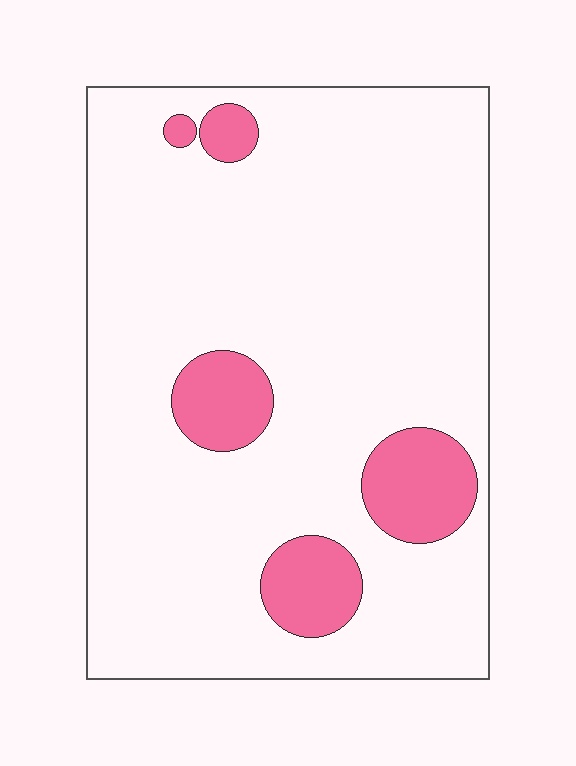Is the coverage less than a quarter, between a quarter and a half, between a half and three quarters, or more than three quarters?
Less than a quarter.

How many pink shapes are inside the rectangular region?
5.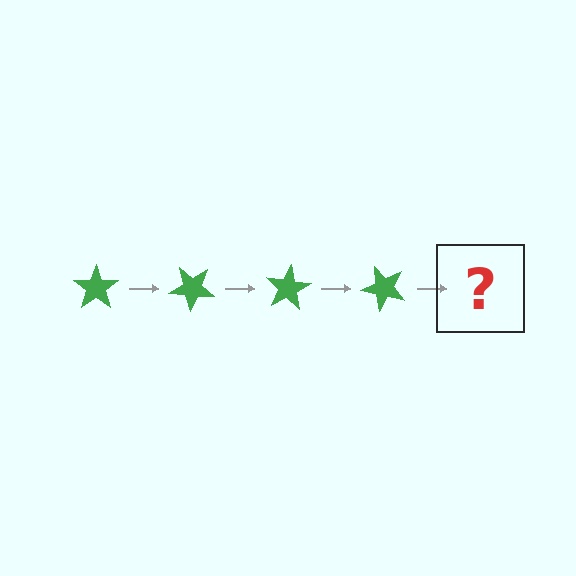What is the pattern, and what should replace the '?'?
The pattern is that the star rotates 40 degrees each step. The '?' should be a green star rotated 160 degrees.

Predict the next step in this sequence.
The next step is a green star rotated 160 degrees.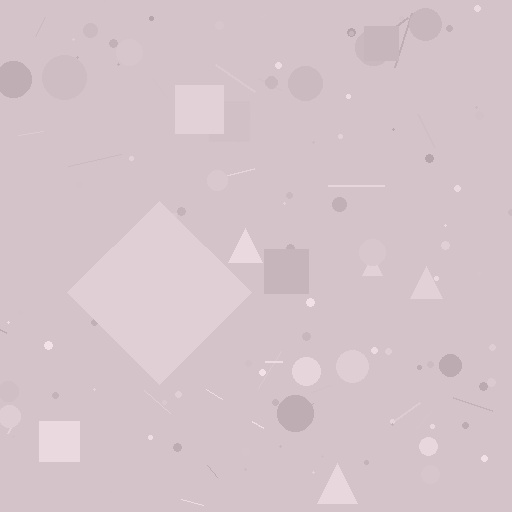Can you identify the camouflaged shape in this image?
The camouflaged shape is a diamond.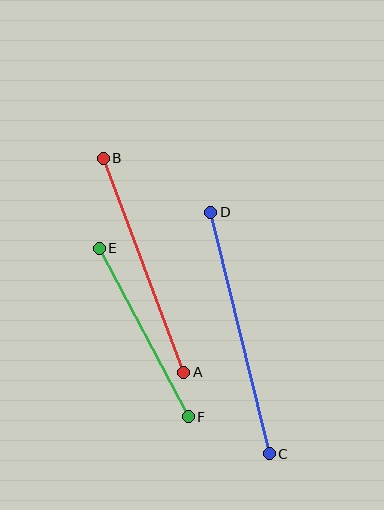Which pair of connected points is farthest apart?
Points C and D are farthest apart.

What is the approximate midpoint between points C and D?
The midpoint is at approximately (240, 333) pixels.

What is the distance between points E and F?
The distance is approximately 191 pixels.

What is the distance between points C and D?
The distance is approximately 248 pixels.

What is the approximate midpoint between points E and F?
The midpoint is at approximately (144, 332) pixels.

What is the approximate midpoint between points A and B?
The midpoint is at approximately (144, 265) pixels.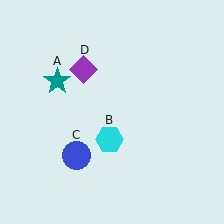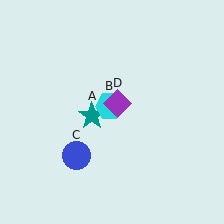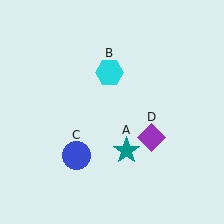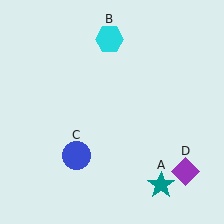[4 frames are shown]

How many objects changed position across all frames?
3 objects changed position: teal star (object A), cyan hexagon (object B), purple diamond (object D).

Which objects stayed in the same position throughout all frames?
Blue circle (object C) remained stationary.